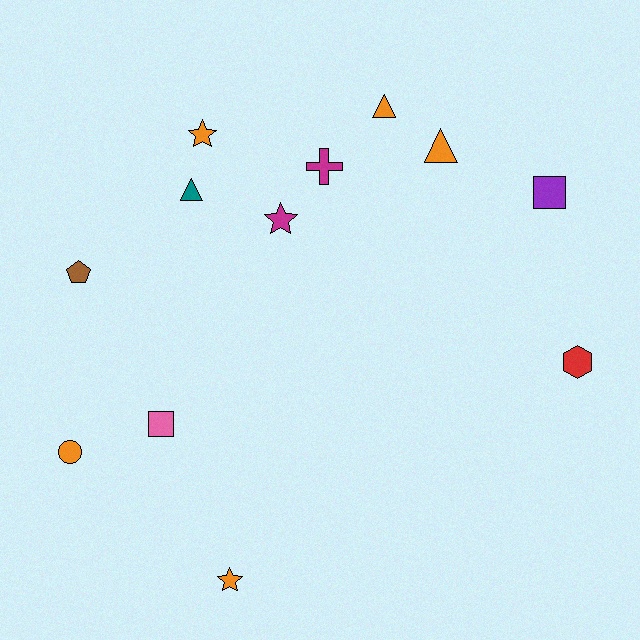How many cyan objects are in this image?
There are no cyan objects.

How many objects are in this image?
There are 12 objects.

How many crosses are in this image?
There is 1 cross.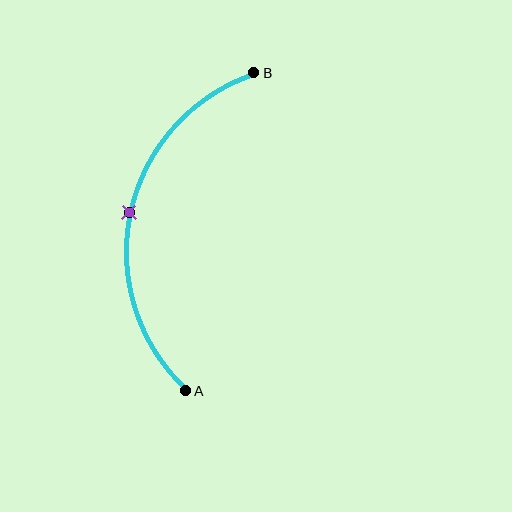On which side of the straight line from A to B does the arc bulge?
The arc bulges to the left of the straight line connecting A and B.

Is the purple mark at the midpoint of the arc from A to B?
Yes. The purple mark lies on the arc at equal arc-length from both A and B — it is the arc midpoint.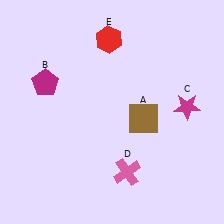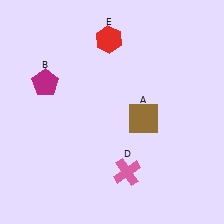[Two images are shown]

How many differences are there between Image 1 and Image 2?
There is 1 difference between the two images.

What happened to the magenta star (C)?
The magenta star (C) was removed in Image 2. It was in the top-right area of Image 1.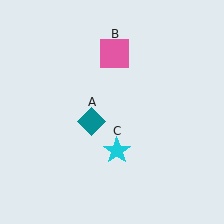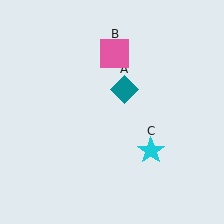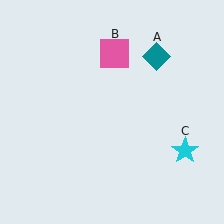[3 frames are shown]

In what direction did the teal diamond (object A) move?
The teal diamond (object A) moved up and to the right.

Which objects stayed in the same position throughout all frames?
Pink square (object B) remained stationary.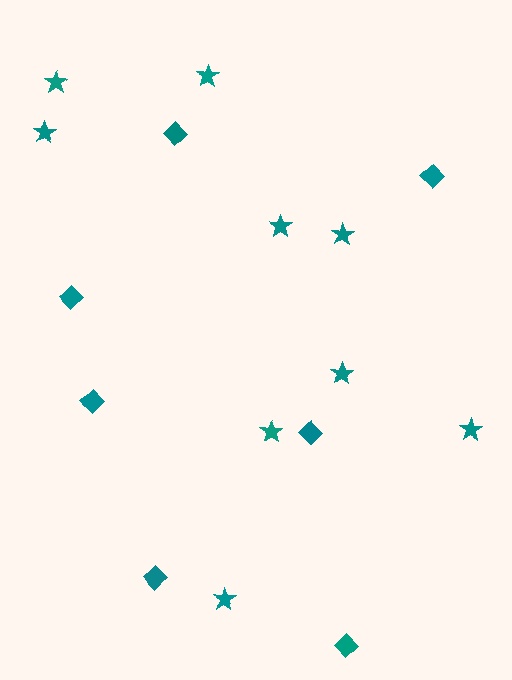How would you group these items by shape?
There are 2 groups: one group of diamonds (7) and one group of stars (9).